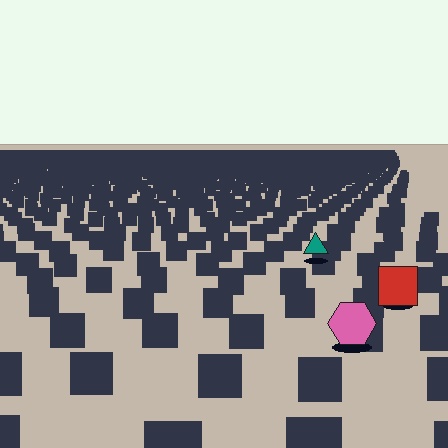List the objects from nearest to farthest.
From nearest to farthest: the pink hexagon, the red square, the teal triangle.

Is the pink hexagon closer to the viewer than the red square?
Yes. The pink hexagon is closer — you can tell from the texture gradient: the ground texture is coarser near it.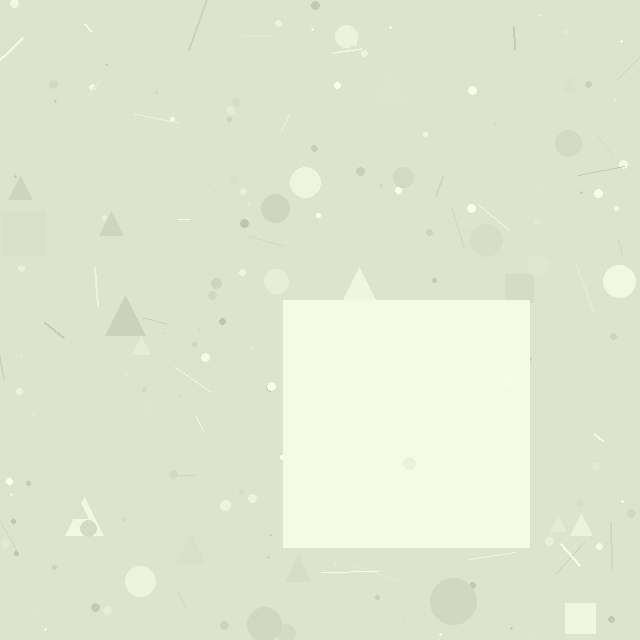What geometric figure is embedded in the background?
A square is embedded in the background.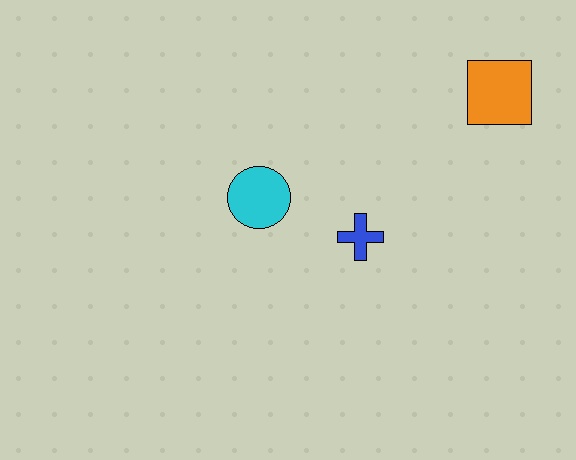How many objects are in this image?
There are 3 objects.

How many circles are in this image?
There is 1 circle.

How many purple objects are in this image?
There are no purple objects.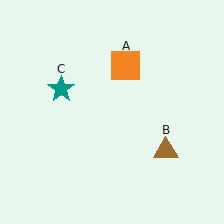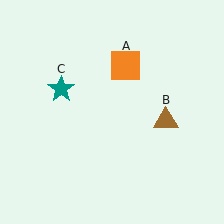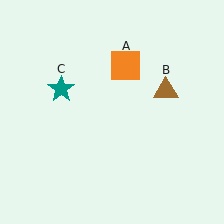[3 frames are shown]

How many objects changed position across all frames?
1 object changed position: brown triangle (object B).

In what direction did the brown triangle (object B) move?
The brown triangle (object B) moved up.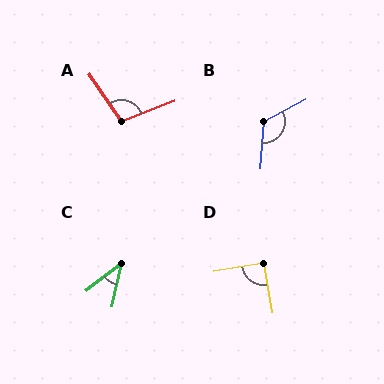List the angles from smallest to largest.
C (39°), D (89°), A (103°), B (122°).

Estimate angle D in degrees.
Approximately 89 degrees.